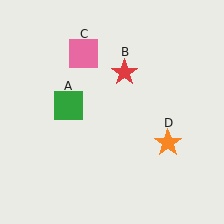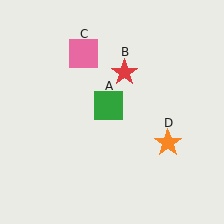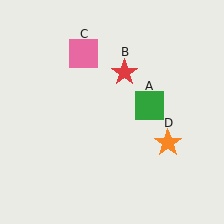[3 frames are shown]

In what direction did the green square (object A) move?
The green square (object A) moved right.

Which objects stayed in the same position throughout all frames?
Red star (object B) and pink square (object C) and orange star (object D) remained stationary.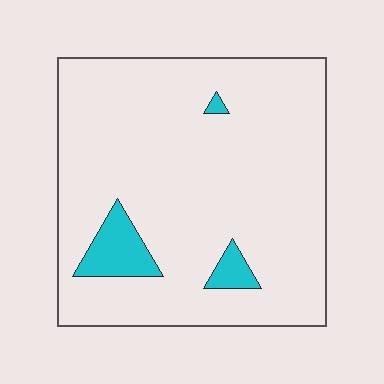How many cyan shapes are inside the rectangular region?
3.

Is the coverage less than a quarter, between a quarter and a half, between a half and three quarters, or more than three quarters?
Less than a quarter.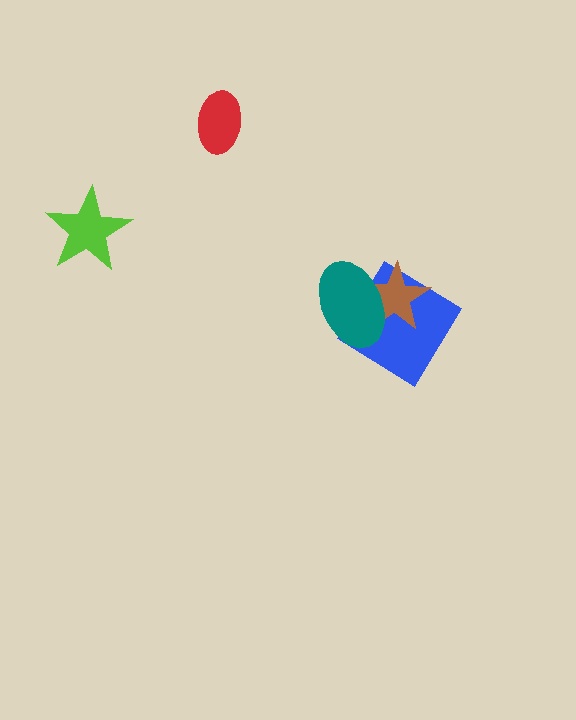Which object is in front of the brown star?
The teal ellipse is in front of the brown star.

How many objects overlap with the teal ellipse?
2 objects overlap with the teal ellipse.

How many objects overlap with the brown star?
2 objects overlap with the brown star.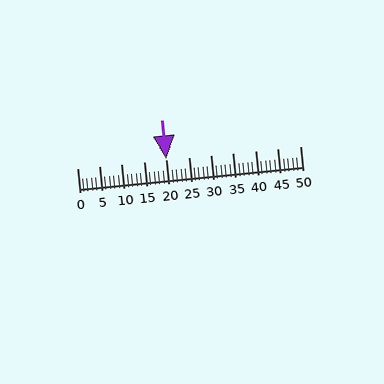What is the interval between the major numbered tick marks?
The major tick marks are spaced 5 units apart.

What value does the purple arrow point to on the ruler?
The purple arrow points to approximately 20.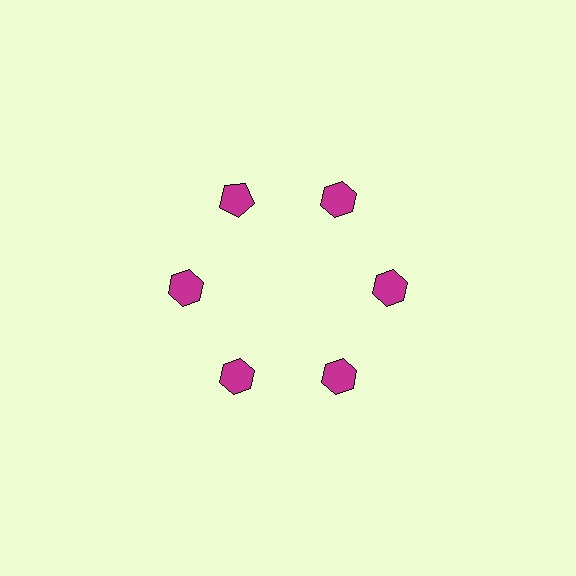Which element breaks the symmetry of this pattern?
The magenta pentagon at roughly the 11 o'clock position breaks the symmetry. All other shapes are magenta hexagons.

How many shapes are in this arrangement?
There are 6 shapes arranged in a ring pattern.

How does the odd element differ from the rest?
It has a different shape: pentagon instead of hexagon.